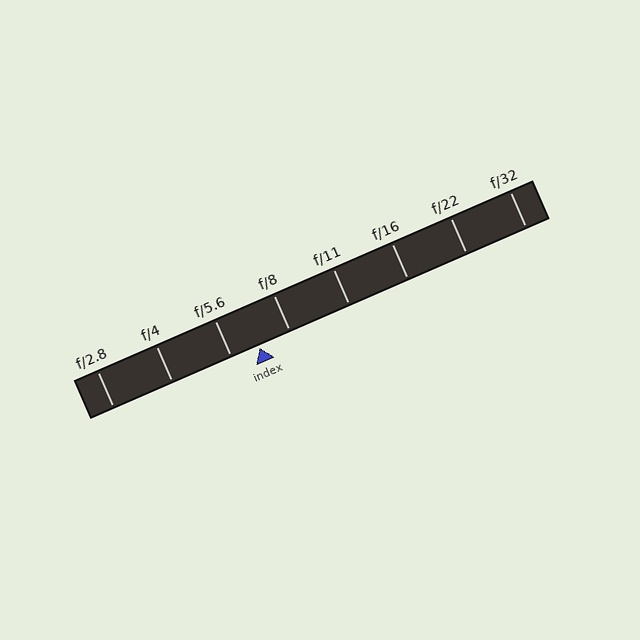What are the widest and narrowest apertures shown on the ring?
The widest aperture shown is f/2.8 and the narrowest is f/32.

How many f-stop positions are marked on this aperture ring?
There are 8 f-stop positions marked.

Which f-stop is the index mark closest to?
The index mark is closest to f/5.6.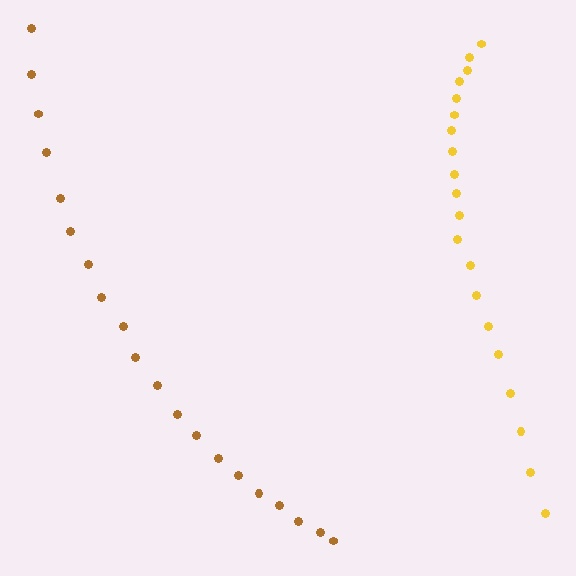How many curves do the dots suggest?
There are 2 distinct paths.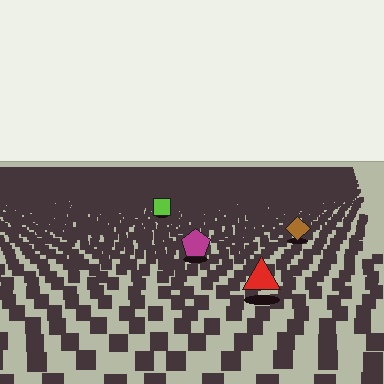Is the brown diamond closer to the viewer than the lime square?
Yes. The brown diamond is closer — you can tell from the texture gradient: the ground texture is coarser near it.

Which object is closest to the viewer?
The red triangle is closest. The texture marks near it are larger and more spread out.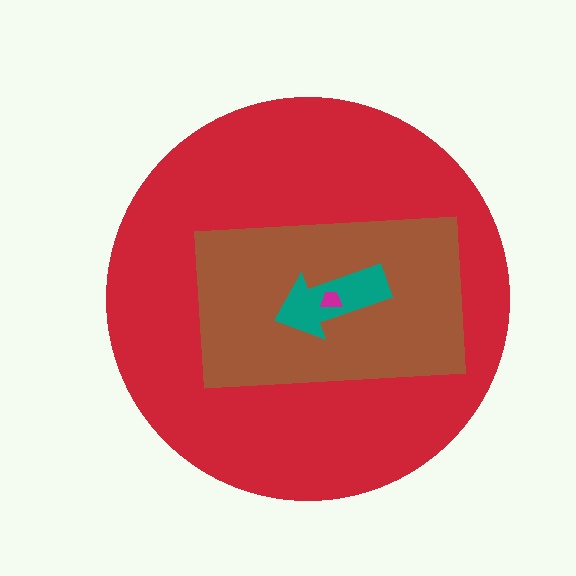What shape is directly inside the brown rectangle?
The teal arrow.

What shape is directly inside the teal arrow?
The magenta trapezoid.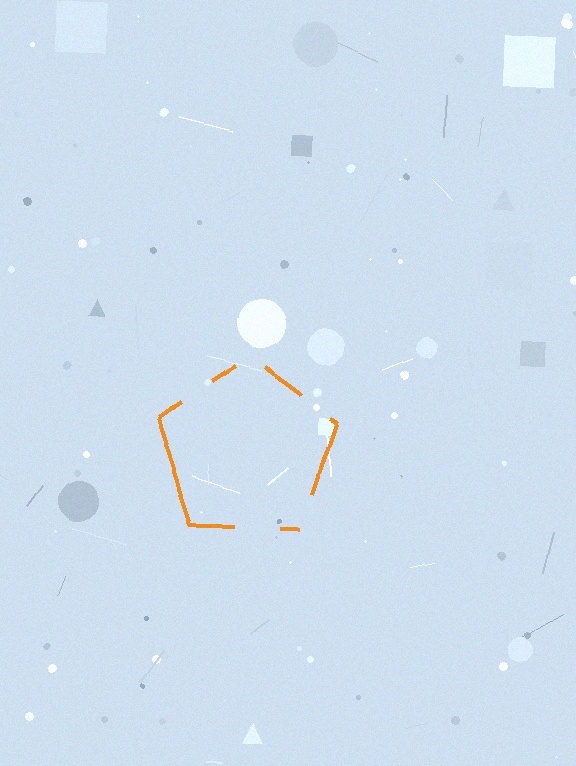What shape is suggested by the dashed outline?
The dashed outline suggests a pentagon.